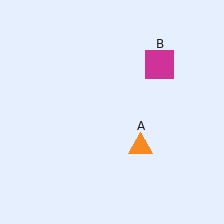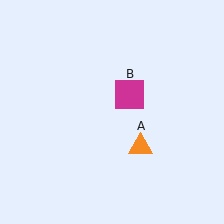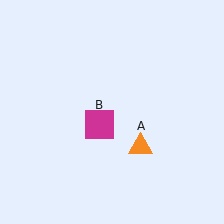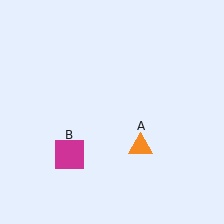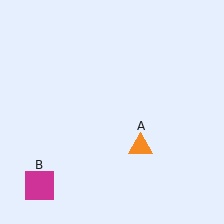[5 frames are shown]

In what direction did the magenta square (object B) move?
The magenta square (object B) moved down and to the left.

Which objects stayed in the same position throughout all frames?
Orange triangle (object A) remained stationary.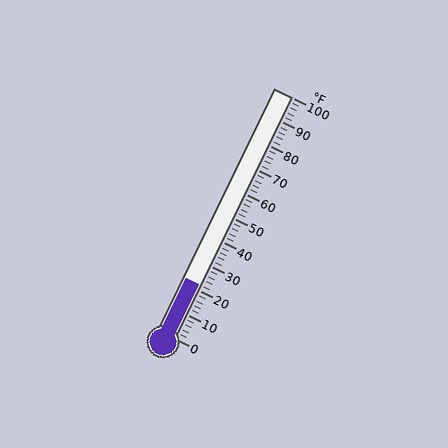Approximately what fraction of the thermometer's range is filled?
The thermometer is filled to approximately 20% of its range.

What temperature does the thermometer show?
The thermometer shows approximately 22°F.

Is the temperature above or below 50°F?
The temperature is below 50°F.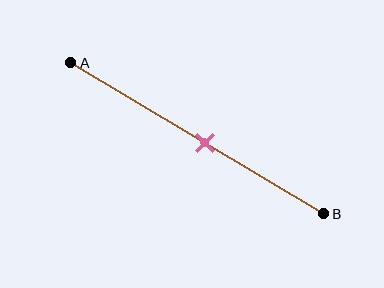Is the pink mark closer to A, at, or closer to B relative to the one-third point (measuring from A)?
The pink mark is closer to point B than the one-third point of segment AB.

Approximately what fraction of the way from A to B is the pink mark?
The pink mark is approximately 55% of the way from A to B.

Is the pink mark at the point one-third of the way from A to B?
No, the mark is at about 55% from A, not at the 33% one-third point.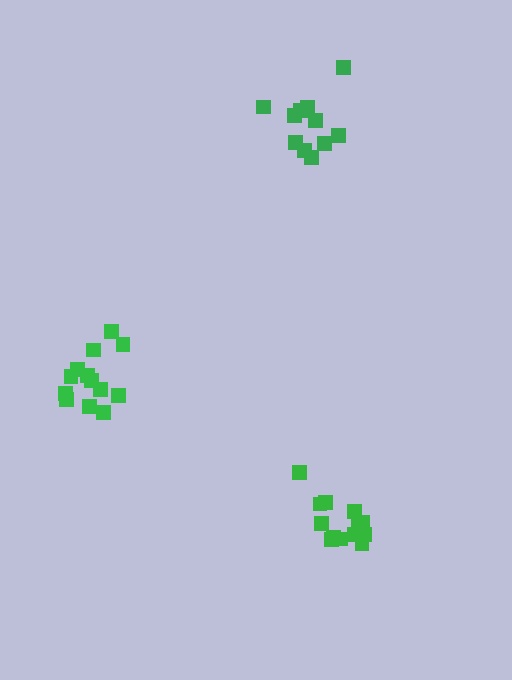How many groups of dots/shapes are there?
There are 3 groups.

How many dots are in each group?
Group 1: 11 dots, Group 2: 13 dots, Group 3: 13 dots (37 total).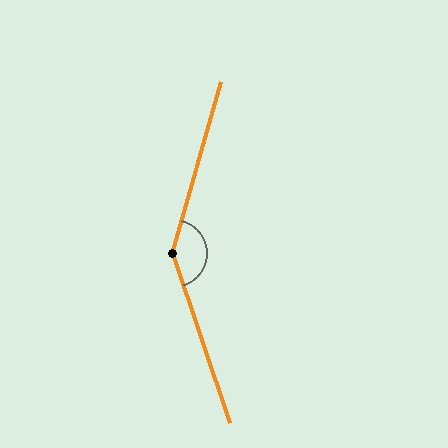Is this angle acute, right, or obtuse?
It is obtuse.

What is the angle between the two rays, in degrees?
Approximately 146 degrees.